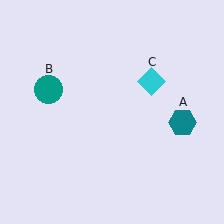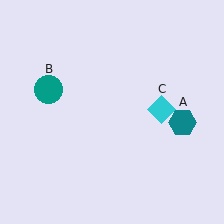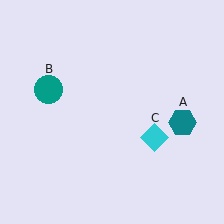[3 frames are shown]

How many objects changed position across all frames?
1 object changed position: cyan diamond (object C).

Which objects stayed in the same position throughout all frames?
Teal hexagon (object A) and teal circle (object B) remained stationary.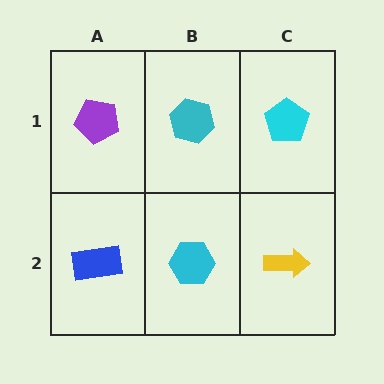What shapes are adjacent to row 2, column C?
A cyan pentagon (row 1, column C), a cyan hexagon (row 2, column B).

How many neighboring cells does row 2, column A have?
2.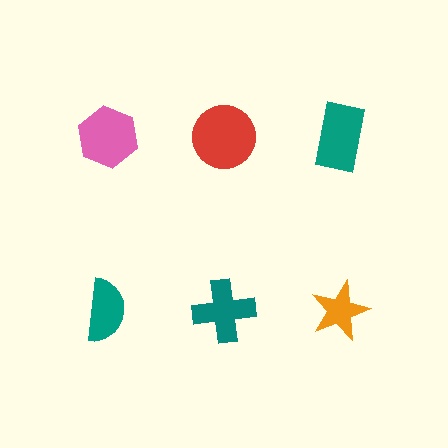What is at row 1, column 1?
A pink hexagon.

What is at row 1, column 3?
A teal rectangle.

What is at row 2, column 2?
A teal cross.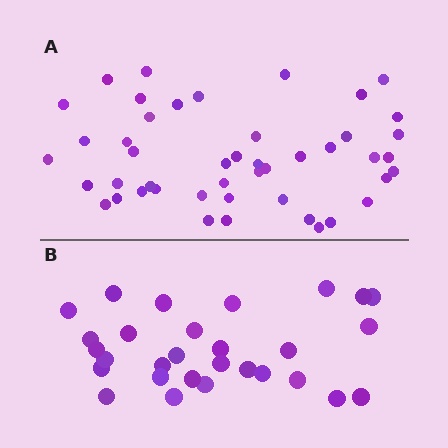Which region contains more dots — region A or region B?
Region A (the top region) has more dots.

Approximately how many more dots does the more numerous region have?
Region A has approximately 15 more dots than region B.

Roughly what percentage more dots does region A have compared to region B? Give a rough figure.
About 60% more.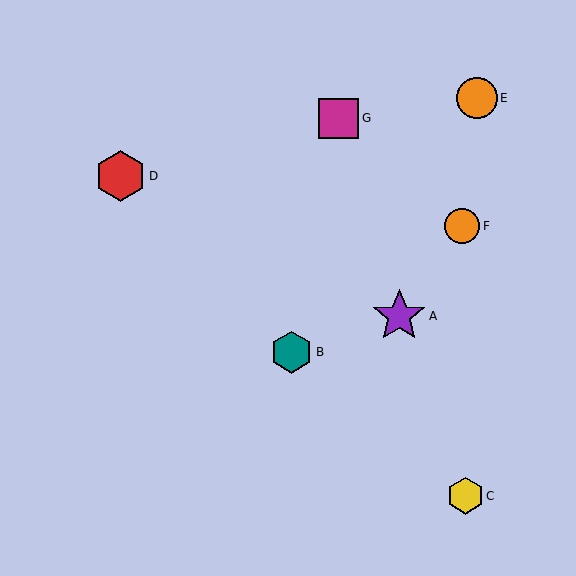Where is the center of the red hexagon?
The center of the red hexagon is at (121, 176).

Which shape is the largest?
The purple star (labeled A) is the largest.